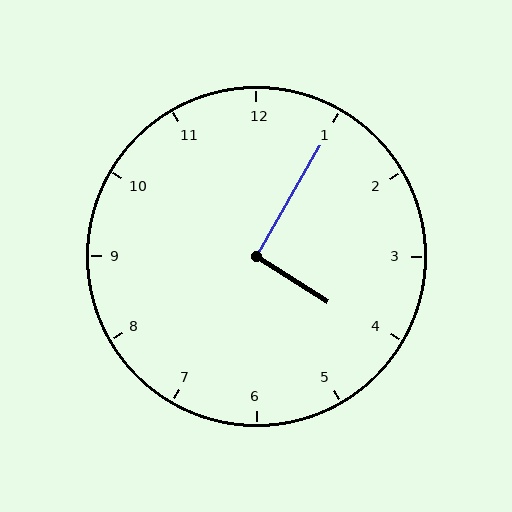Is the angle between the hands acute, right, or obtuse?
It is right.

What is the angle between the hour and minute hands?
Approximately 92 degrees.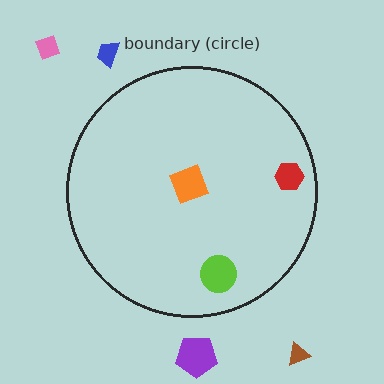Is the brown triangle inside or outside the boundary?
Outside.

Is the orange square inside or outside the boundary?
Inside.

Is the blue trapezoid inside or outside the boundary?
Outside.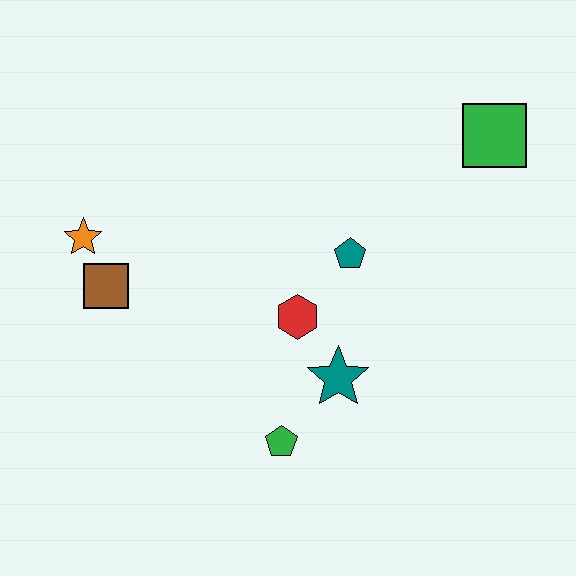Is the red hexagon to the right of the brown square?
Yes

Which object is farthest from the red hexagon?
The green square is farthest from the red hexagon.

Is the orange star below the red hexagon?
No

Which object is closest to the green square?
The teal pentagon is closest to the green square.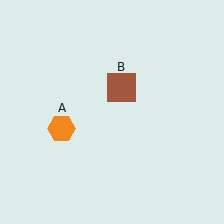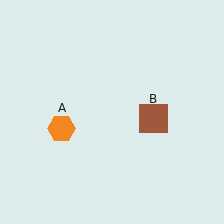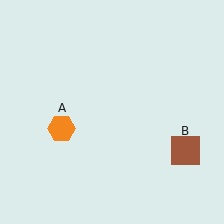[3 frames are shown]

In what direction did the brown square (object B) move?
The brown square (object B) moved down and to the right.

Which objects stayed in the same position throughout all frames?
Orange hexagon (object A) remained stationary.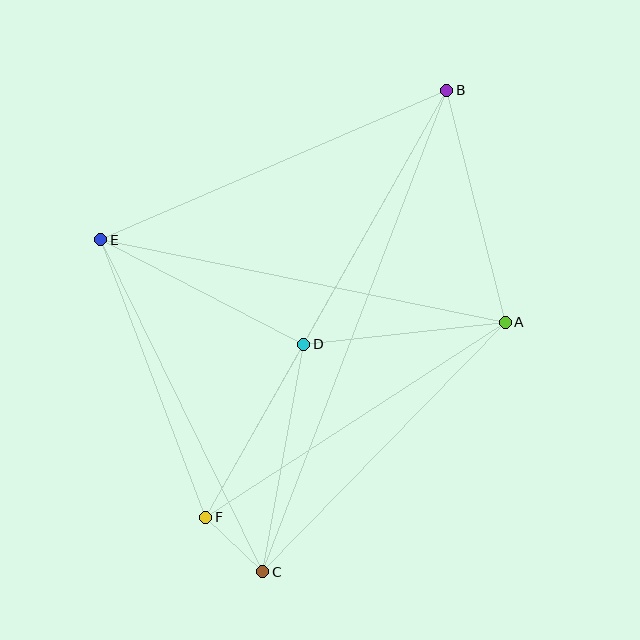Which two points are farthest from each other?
Points B and C are farthest from each other.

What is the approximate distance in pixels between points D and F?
The distance between D and F is approximately 199 pixels.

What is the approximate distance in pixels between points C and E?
The distance between C and E is approximately 369 pixels.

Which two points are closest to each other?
Points C and F are closest to each other.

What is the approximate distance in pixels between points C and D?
The distance between C and D is approximately 231 pixels.